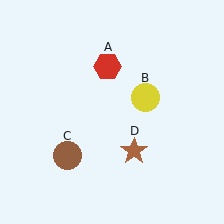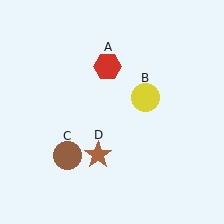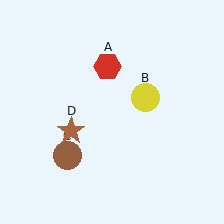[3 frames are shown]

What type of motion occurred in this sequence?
The brown star (object D) rotated clockwise around the center of the scene.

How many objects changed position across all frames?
1 object changed position: brown star (object D).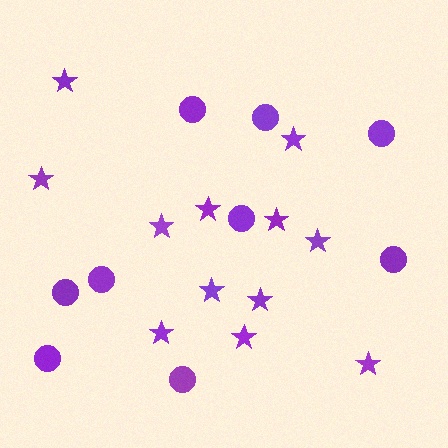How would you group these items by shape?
There are 2 groups: one group of circles (9) and one group of stars (12).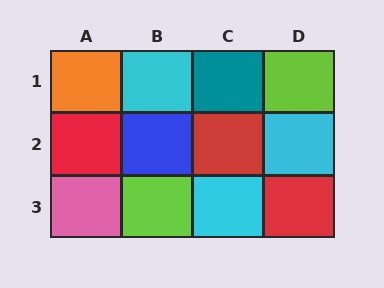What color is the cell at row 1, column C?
Teal.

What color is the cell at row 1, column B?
Cyan.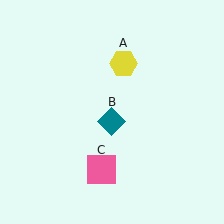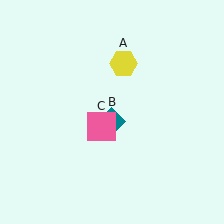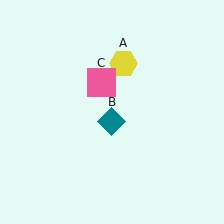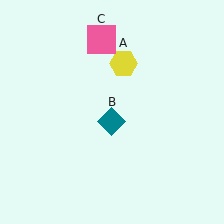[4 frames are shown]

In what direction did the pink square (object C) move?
The pink square (object C) moved up.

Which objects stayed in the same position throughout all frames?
Yellow hexagon (object A) and teal diamond (object B) remained stationary.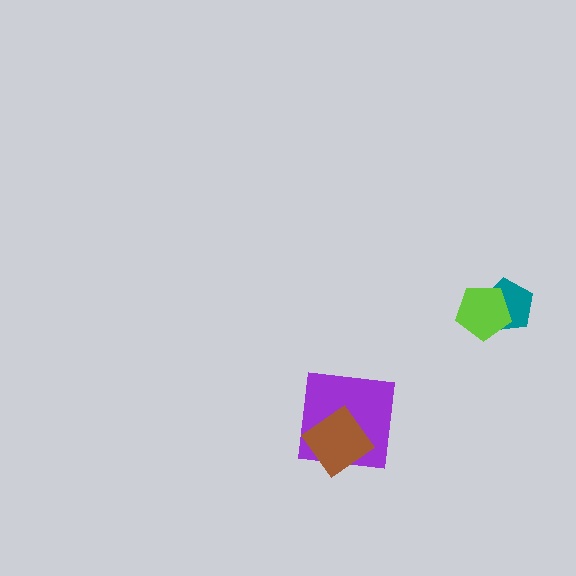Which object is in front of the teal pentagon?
The lime pentagon is in front of the teal pentagon.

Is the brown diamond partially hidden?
No, no other shape covers it.